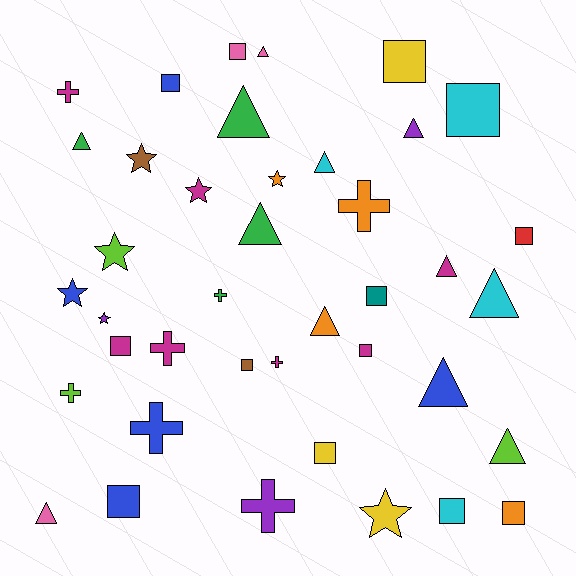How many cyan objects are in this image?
There are 4 cyan objects.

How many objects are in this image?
There are 40 objects.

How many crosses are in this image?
There are 8 crosses.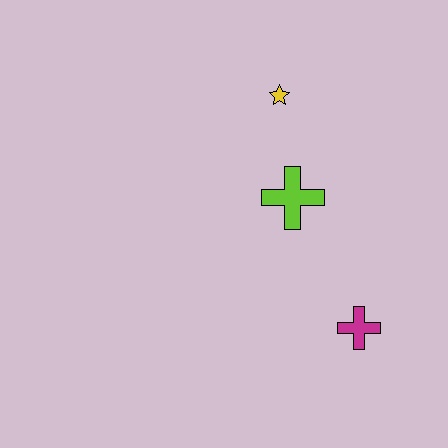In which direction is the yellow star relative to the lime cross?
The yellow star is above the lime cross.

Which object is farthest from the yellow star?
The magenta cross is farthest from the yellow star.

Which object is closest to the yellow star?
The lime cross is closest to the yellow star.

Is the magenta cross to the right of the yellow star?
Yes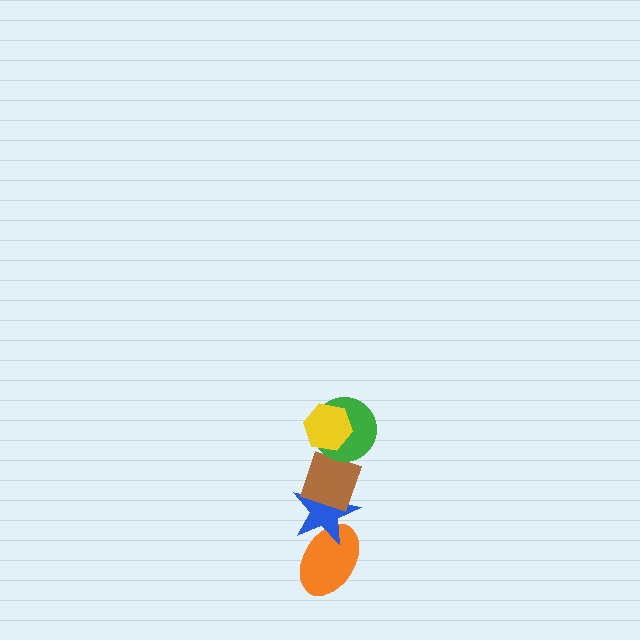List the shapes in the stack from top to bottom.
From top to bottom: the yellow hexagon, the green circle, the brown diamond, the blue star, the orange ellipse.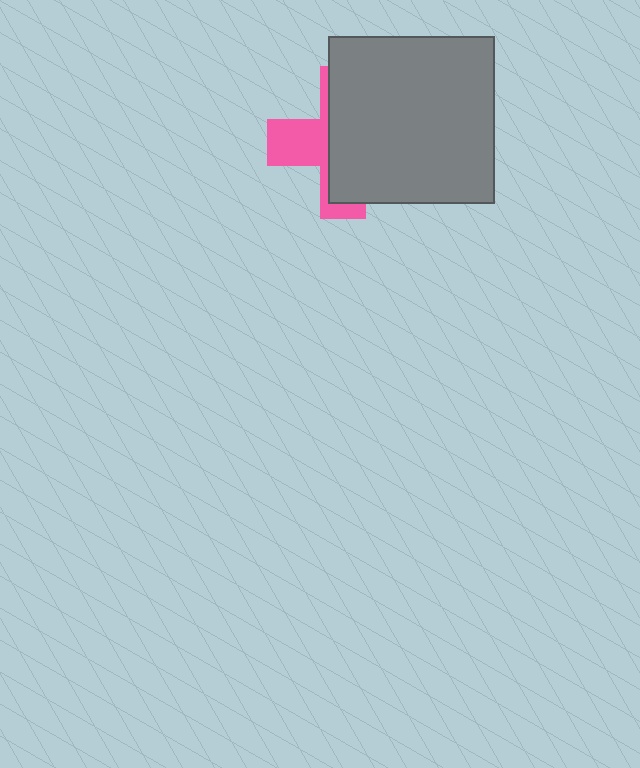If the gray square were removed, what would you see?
You would see the complete pink cross.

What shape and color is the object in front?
The object in front is a gray square.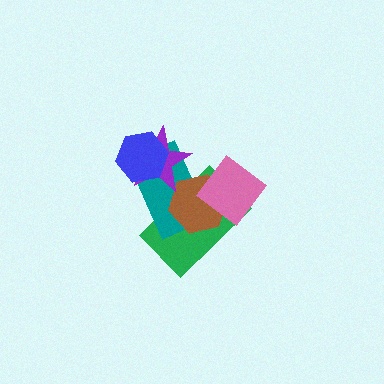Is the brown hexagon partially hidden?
Yes, it is partially covered by another shape.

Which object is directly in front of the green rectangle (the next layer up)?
The teal rectangle is directly in front of the green rectangle.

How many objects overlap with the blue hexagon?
2 objects overlap with the blue hexagon.